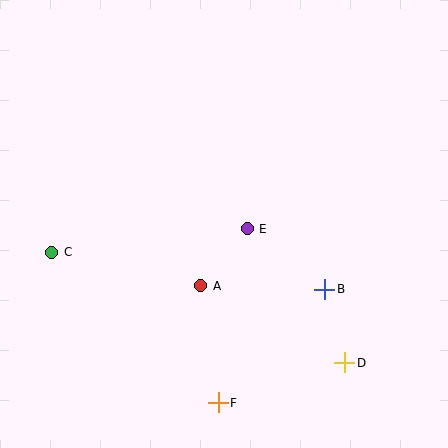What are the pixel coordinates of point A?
Point A is at (201, 286).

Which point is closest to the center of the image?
Point E at (247, 229) is closest to the center.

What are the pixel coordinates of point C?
Point C is at (52, 252).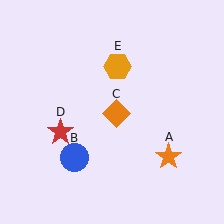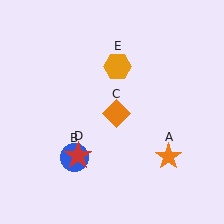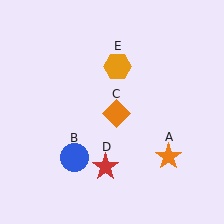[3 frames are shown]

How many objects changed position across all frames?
1 object changed position: red star (object D).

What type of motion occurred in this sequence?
The red star (object D) rotated counterclockwise around the center of the scene.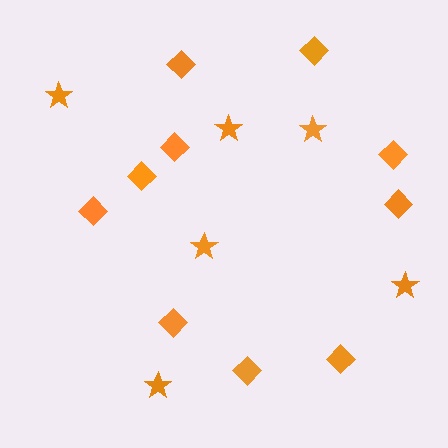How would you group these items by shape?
There are 2 groups: one group of diamonds (10) and one group of stars (6).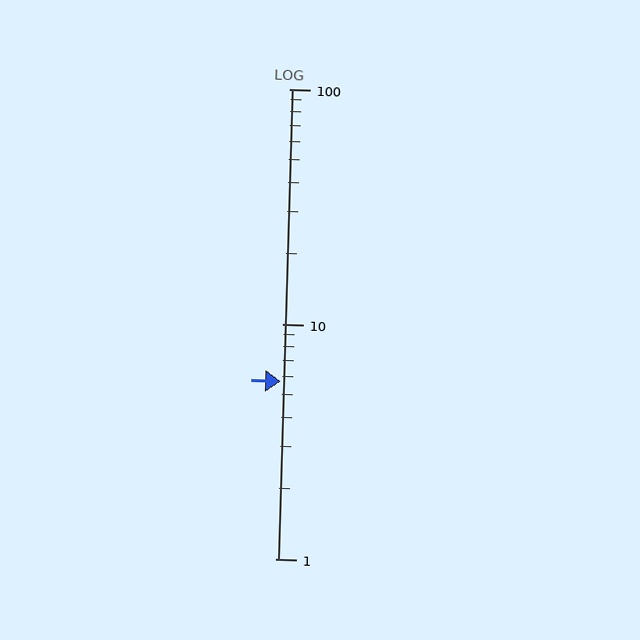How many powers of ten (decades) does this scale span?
The scale spans 2 decades, from 1 to 100.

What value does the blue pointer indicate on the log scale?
The pointer indicates approximately 5.7.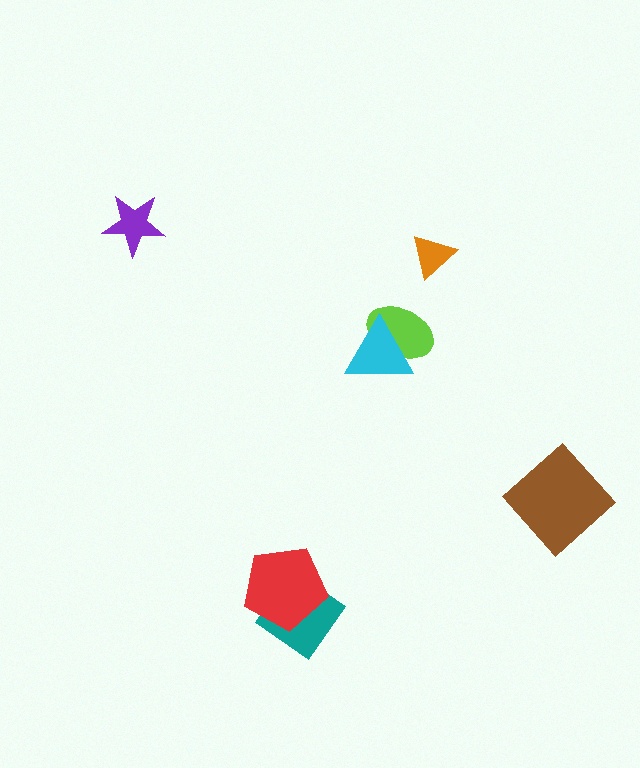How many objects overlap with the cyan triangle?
1 object overlaps with the cyan triangle.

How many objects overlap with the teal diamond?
1 object overlaps with the teal diamond.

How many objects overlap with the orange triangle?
0 objects overlap with the orange triangle.